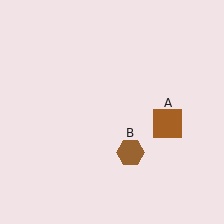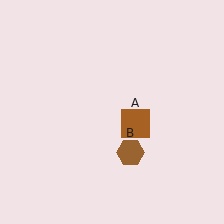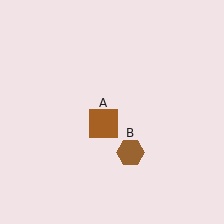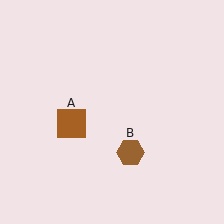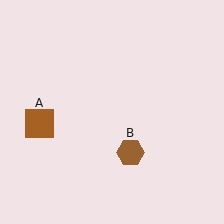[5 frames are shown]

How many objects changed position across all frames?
1 object changed position: brown square (object A).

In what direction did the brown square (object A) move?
The brown square (object A) moved left.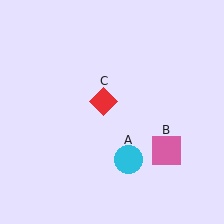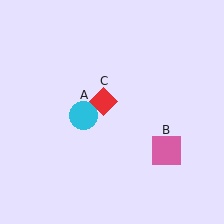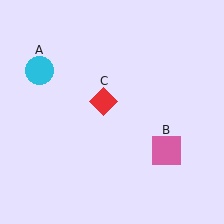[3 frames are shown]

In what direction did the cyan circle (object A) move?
The cyan circle (object A) moved up and to the left.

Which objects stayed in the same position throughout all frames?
Pink square (object B) and red diamond (object C) remained stationary.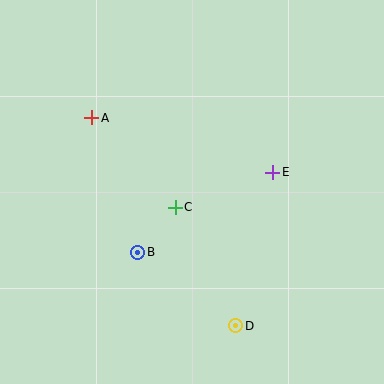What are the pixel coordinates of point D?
Point D is at (236, 326).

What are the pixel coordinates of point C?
Point C is at (175, 207).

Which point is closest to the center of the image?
Point C at (175, 207) is closest to the center.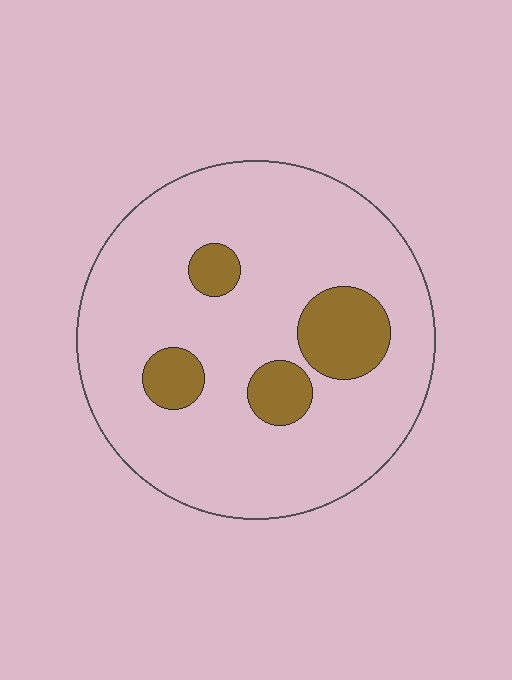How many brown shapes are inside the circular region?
4.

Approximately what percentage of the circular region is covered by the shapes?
Approximately 15%.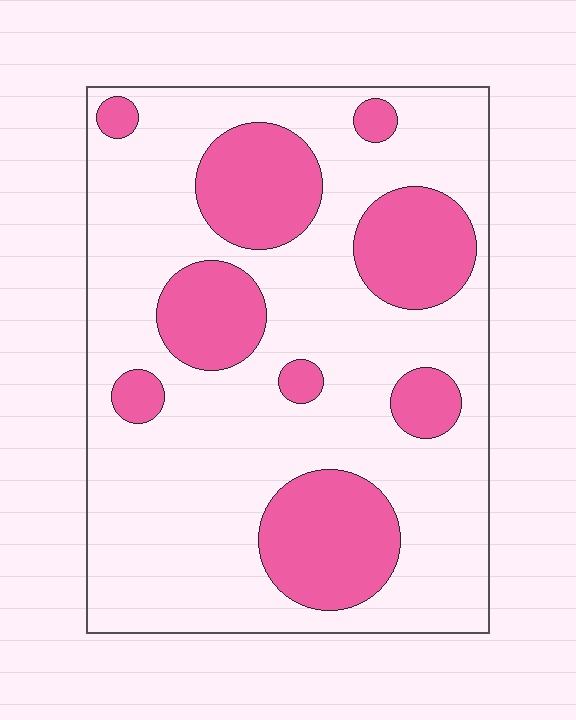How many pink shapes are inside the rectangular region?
9.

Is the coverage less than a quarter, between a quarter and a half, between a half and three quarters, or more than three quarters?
Between a quarter and a half.